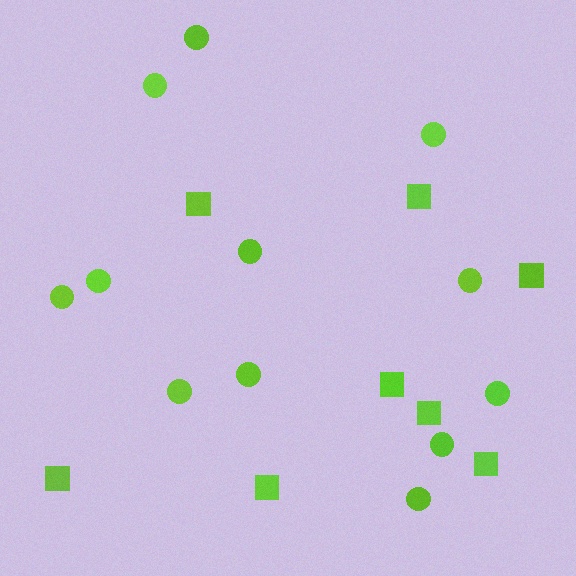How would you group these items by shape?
There are 2 groups: one group of squares (8) and one group of circles (12).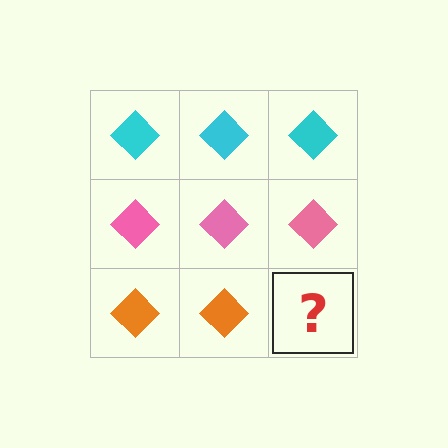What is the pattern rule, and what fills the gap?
The rule is that each row has a consistent color. The gap should be filled with an orange diamond.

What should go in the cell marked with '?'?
The missing cell should contain an orange diamond.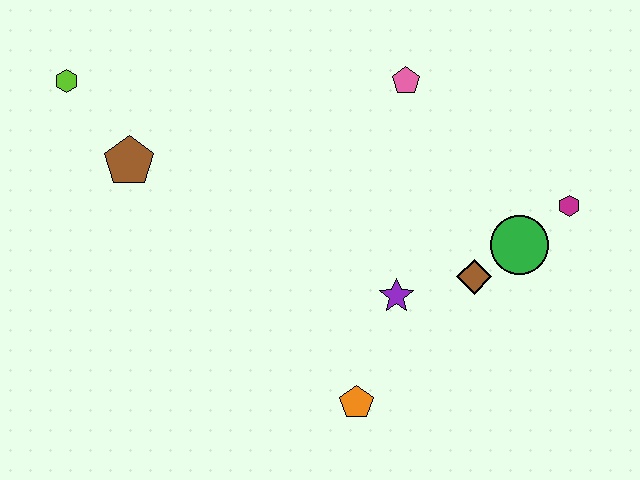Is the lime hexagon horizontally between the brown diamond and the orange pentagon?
No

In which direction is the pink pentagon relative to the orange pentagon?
The pink pentagon is above the orange pentagon.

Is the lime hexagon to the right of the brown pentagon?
No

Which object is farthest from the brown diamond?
The lime hexagon is farthest from the brown diamond.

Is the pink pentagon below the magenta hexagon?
No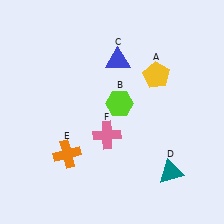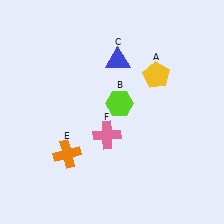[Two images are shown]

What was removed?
The teal triangle (D) was removed in Image 2.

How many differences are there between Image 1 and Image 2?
There is 1 difference between the two images.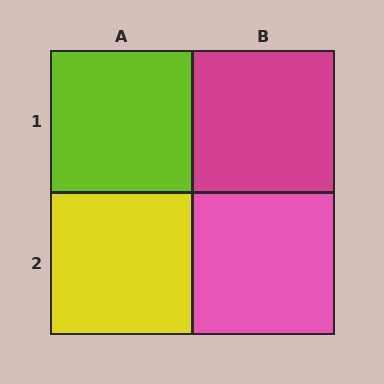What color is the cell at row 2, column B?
Pink.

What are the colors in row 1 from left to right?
Lime, magenta.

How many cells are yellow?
1 cell is yellow.